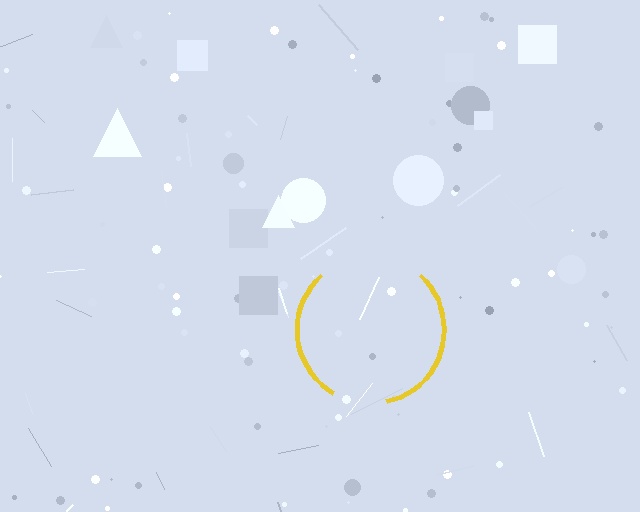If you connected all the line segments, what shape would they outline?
They would outline a circle.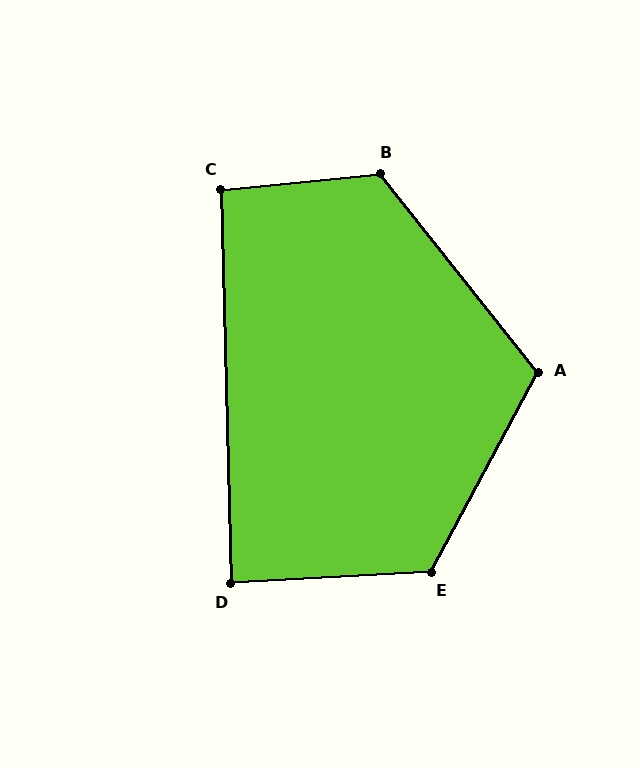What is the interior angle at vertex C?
Approximately 94 degrees (approximately right).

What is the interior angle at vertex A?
Approximately 113 degrees (obtuse).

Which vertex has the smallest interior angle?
D, at approximately 88 degrees.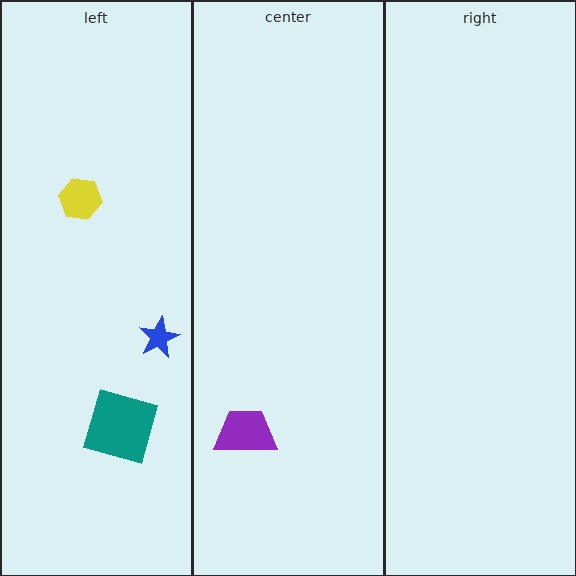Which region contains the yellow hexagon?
The left region.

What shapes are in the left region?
The teal square, the yellow hexagon, the blue star.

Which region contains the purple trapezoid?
The center region.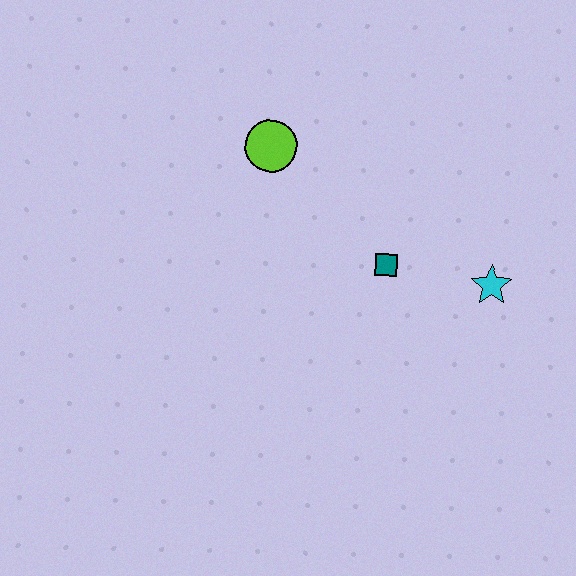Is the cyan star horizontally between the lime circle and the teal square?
No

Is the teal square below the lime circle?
Yes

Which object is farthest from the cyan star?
The lime circle is farthest from the cyan star.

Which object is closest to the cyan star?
The teal square is closest to the cyan star.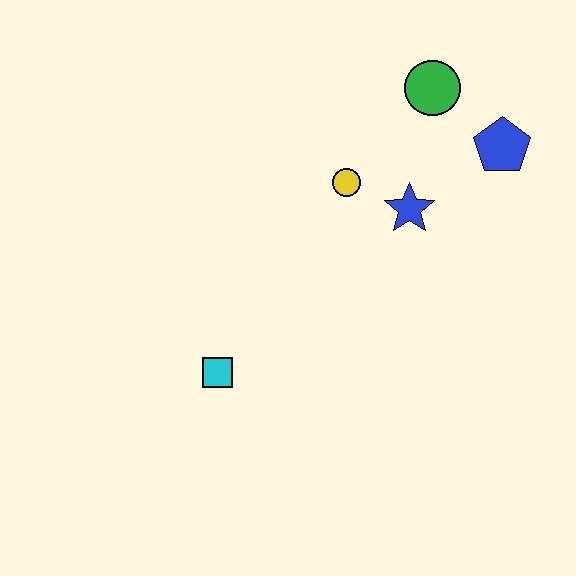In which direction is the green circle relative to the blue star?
The green circle is above the blue star.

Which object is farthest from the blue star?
The cyan square is farthest from the blue star.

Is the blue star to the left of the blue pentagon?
Yes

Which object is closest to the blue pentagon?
The green circle is closest to the blue pentagon.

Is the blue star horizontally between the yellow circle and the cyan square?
No